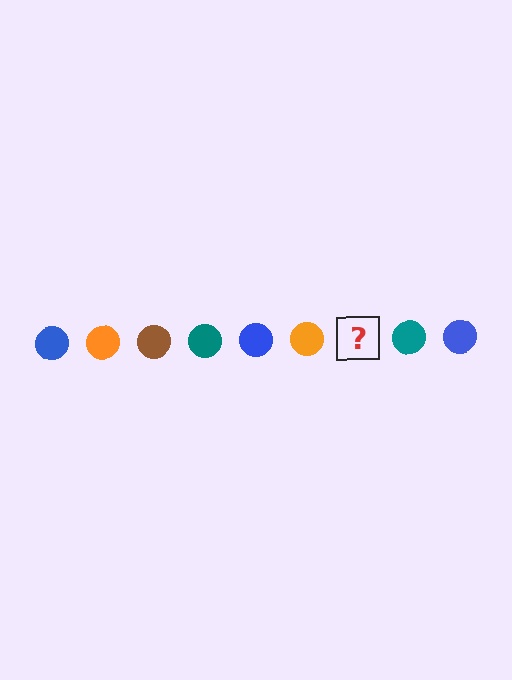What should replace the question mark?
The question mark should be replaced with a brown circle.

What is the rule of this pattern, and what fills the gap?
The rule is that the pattern cycles through blue, orange, brown, teal circles. The gap should be filled with a brown circle.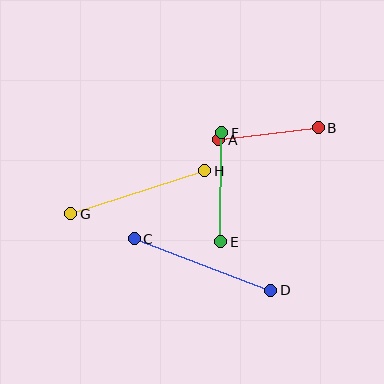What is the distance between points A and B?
The distance is approximately 100 pixels.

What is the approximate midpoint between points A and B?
The midpoint is at approximately (269, 134) pixels.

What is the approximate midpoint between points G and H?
The midpoint is at approximately (138, 192) pixels.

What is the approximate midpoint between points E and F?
The midpoint is at approximately (221, 187) pixels.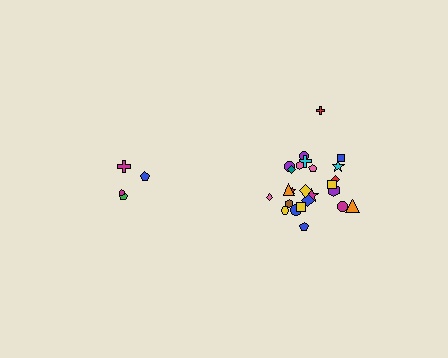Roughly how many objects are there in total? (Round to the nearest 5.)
Roughly 30 objects in total.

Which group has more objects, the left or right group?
The right group.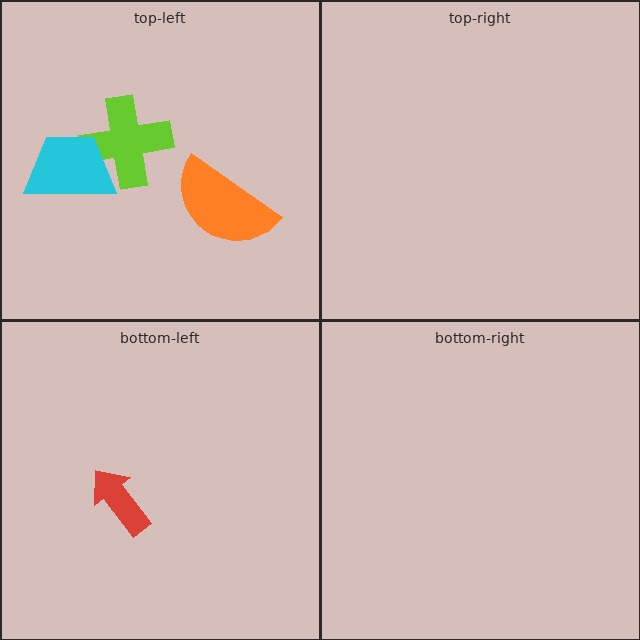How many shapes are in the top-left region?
3.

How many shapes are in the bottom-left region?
1.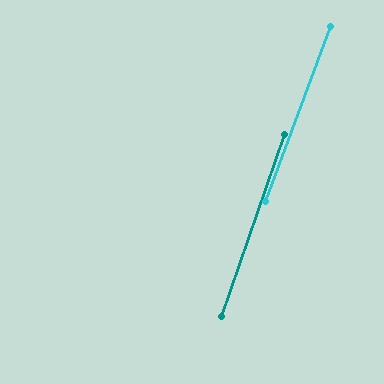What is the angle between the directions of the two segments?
Approximately 1 degree.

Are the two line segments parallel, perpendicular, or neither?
Parallel — their directions differ by only 1.1°.